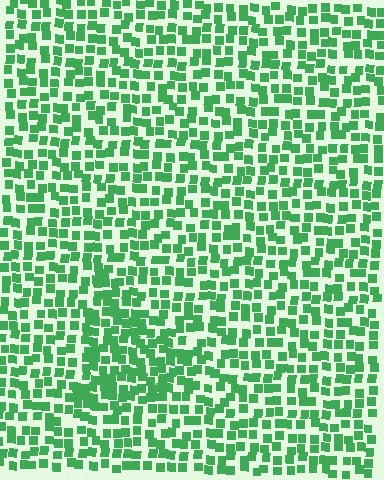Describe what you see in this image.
The image contains small green elements arranged at two different densities. A triangle-shaped region is visible where the elements are more densely packed than the surrounding area.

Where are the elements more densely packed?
The elements are more densely packed inside the triangle boundary.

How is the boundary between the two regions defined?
The boundary is defined by a change in element density (approximately 1.5x ratio). All elements are the same color, size, and shape.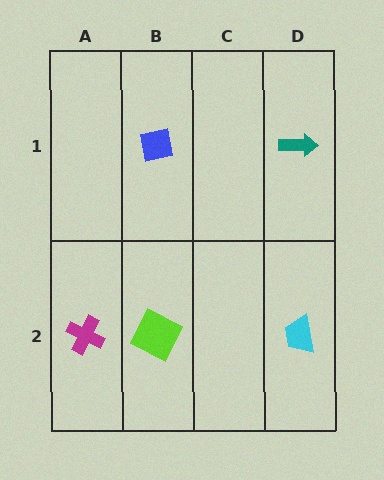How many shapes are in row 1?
2 shapes.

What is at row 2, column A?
A magenta cross.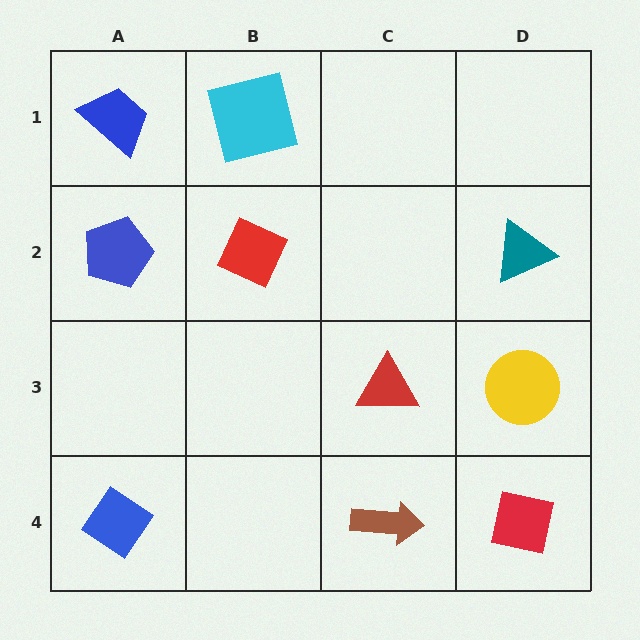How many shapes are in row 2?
3 shapes.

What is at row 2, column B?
A red diamond.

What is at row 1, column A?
A blue trapezoid.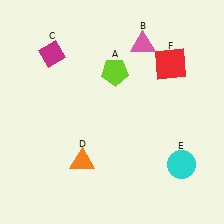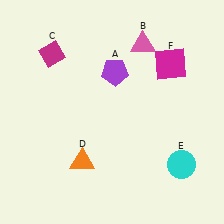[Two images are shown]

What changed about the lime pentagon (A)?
In Image 1, A is lime. In Image 2, it changed to purple.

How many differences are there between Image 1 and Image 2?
There are 2 differences between the two images.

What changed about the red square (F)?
In Image 1, F is red. In Image 2, it changed to magenta.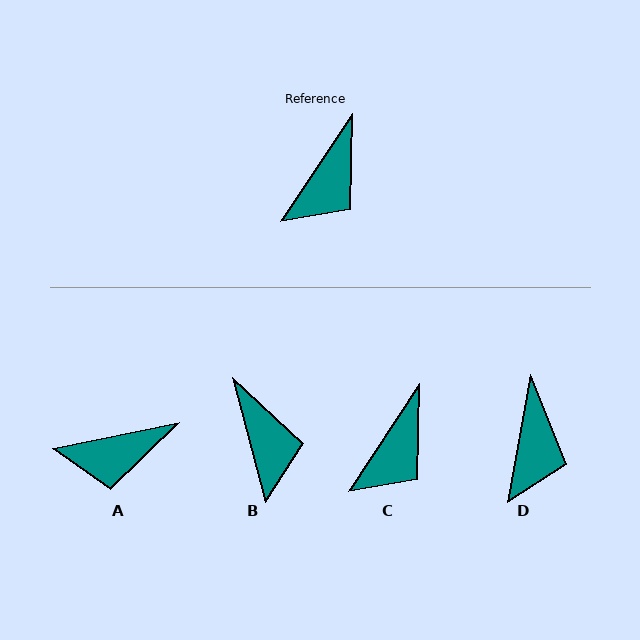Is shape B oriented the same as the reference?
No, it is off by about 48 degrees.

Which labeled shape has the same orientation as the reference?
C.